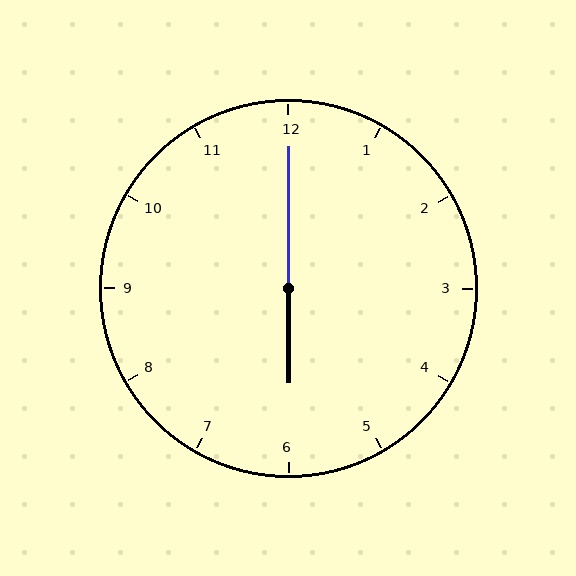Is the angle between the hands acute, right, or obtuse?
It is obtuse.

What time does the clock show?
6:00.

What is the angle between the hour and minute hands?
Approximately 180 degrees.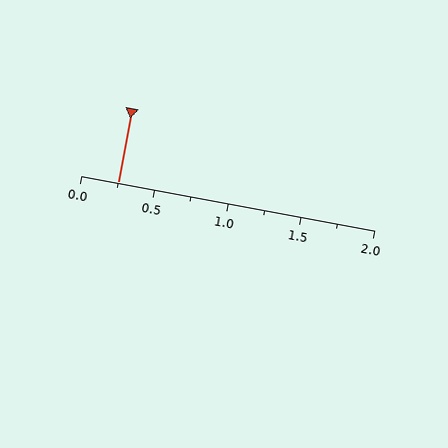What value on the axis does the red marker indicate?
The marker indicates approximately 0.25.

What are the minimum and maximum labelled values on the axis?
The axis runs from 0.0 to 2.0.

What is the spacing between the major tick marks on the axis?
The major ticks are spaced 0.5 apart.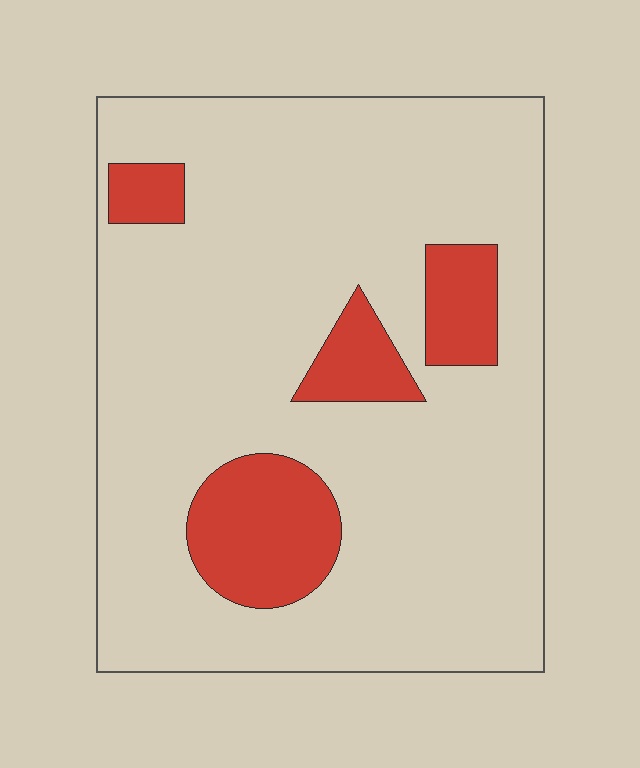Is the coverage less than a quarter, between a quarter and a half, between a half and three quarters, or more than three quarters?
Less than a quarter.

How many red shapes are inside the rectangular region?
4.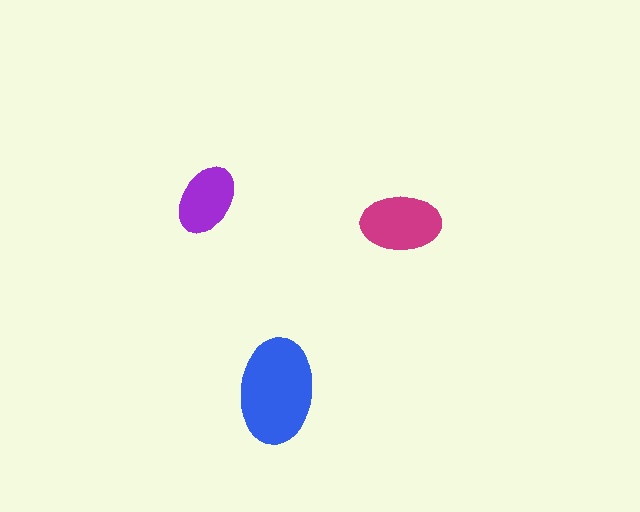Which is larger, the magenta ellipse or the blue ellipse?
The blue one.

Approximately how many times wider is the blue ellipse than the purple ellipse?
About 1.5 times wider.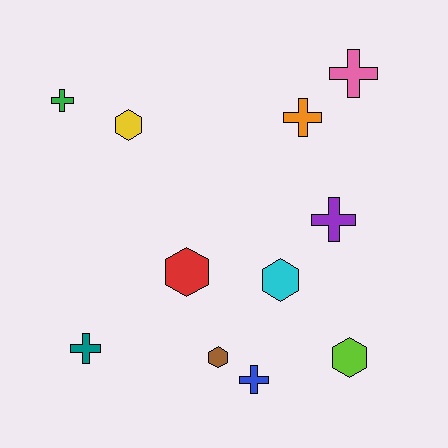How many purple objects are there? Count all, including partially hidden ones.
There is 1 purple object.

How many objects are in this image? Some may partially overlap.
There are 11 objects.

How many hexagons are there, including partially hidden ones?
There are 5 hexagons.